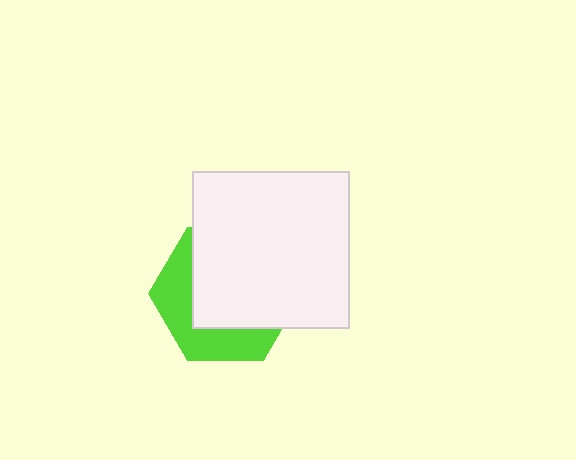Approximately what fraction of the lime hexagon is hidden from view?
Roughly 63% of the lime hexagon is hidden behind the white square.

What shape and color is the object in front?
The object in front is a white square.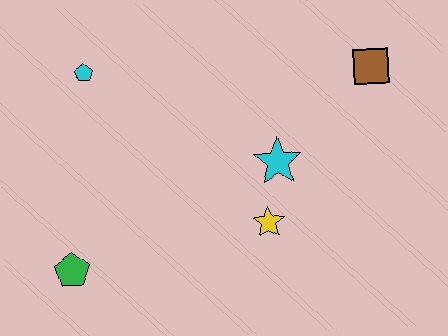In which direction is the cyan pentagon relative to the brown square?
The cyan pentagon is to the left of the brown square.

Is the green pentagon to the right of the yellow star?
No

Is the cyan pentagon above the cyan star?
Yes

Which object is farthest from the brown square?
The green pentagon is farthest from the brown square.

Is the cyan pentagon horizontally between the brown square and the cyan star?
No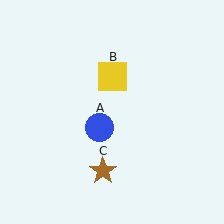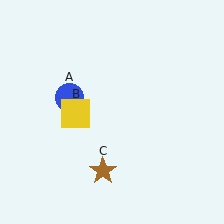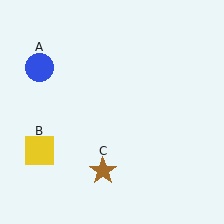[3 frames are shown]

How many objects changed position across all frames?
2 objects changed position: blue circle (object A), yellow square (object B).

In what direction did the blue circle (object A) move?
The blue circle (object A) moved up and to the left.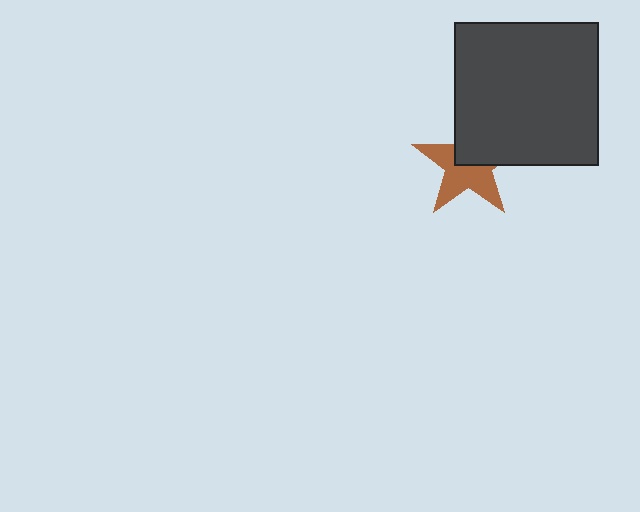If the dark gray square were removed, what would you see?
You would see the complete brown star.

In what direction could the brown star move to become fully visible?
The brown star could move toward the lower-left. That would shift it out from behind the dark gray square entirely.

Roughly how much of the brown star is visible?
About half of it is visible (roughly 57%).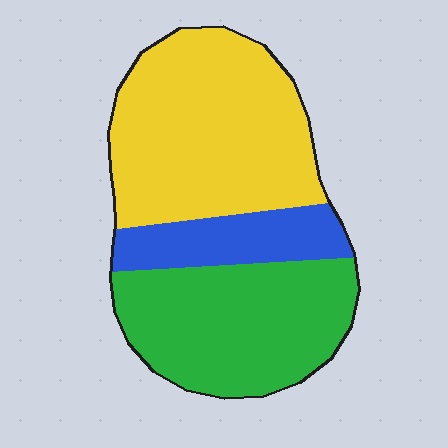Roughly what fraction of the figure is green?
Green covers roughly 35% of the figure.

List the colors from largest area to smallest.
From largest to smallest: yellow, green, blue.